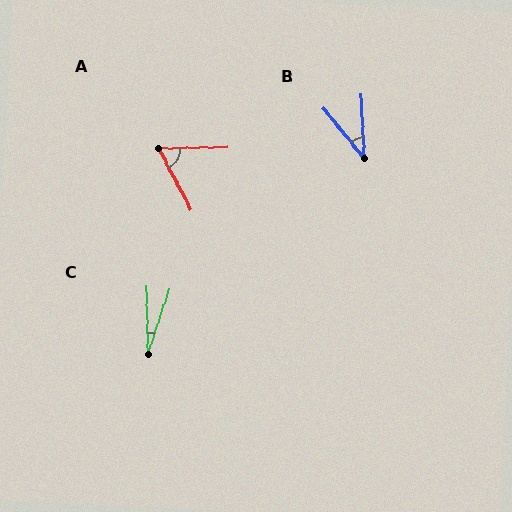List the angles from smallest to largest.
C (19°), B (36°), A (63°).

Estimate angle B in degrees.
Approximately 36 degrees.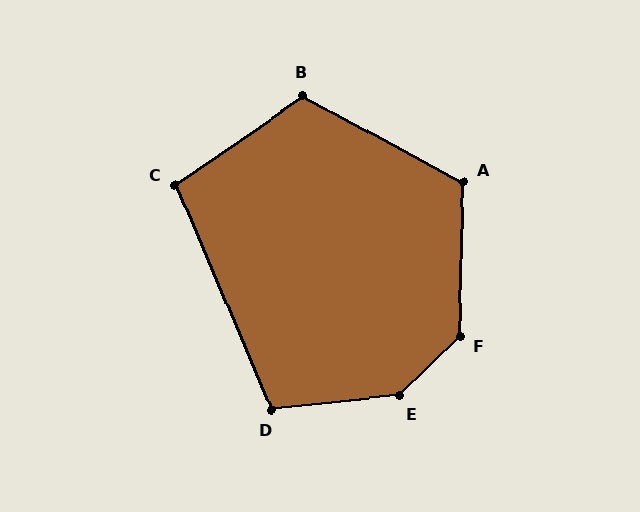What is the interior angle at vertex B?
Approximately 117 degrees (obtuse).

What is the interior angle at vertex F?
Approximately 136 degrees (obtuse).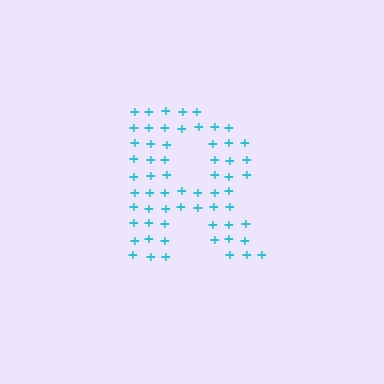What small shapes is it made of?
It is made of small plus signs.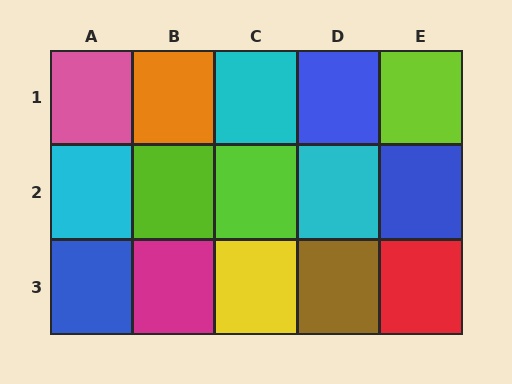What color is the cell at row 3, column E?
Red.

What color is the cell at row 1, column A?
Pink.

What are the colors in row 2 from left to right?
Cyan, lime, lime, cyan, blue.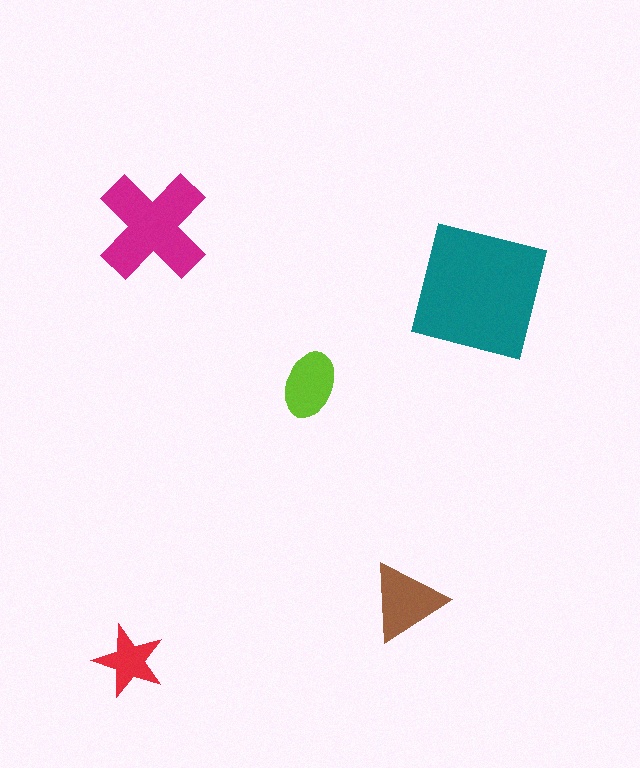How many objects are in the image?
There are 5 objects in the image.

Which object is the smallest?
The red star.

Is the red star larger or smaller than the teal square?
Smaller.